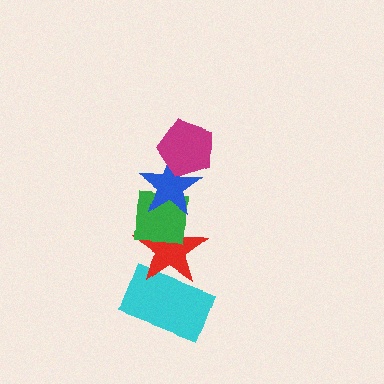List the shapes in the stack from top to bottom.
From top to bottom: the magenta pentagon, the blue star, the green square, the red star, the cyan rectangle.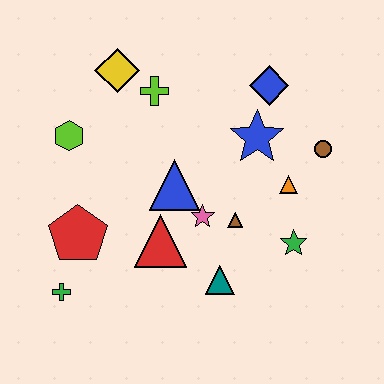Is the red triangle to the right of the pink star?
No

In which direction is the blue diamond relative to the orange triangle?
The blue diamond is above the orange triangle.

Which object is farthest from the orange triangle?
The green cross is farthest from the orange triangle.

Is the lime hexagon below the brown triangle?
No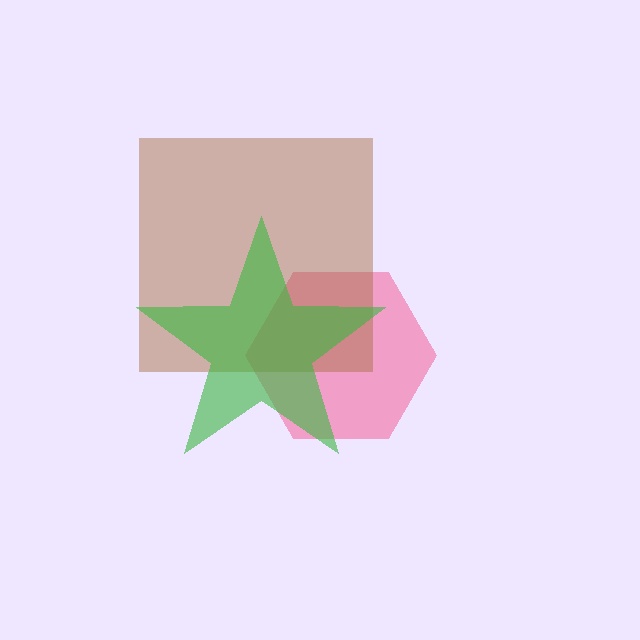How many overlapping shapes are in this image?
There are 3 overlapping shapes in the image.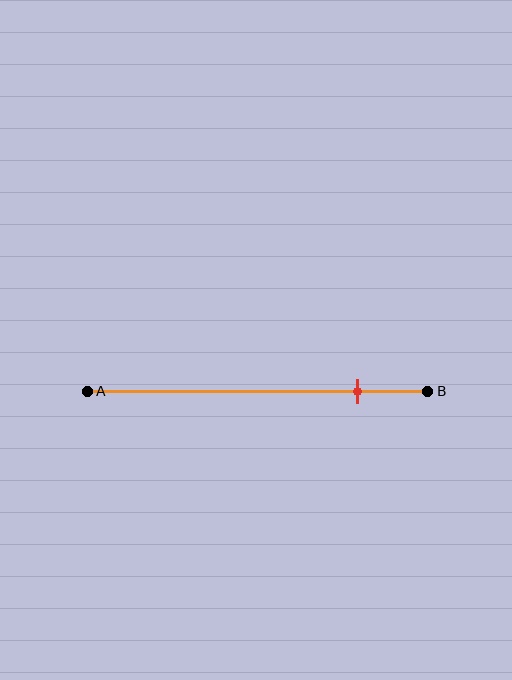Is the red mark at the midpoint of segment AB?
No, the mark is at about 80% from A, not at the 50% midpoint.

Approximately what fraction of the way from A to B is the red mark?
The red mark is approximately 80% of the way from A to B.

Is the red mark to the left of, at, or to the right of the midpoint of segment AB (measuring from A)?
The red mark is to the right of the midpoint of segment AB.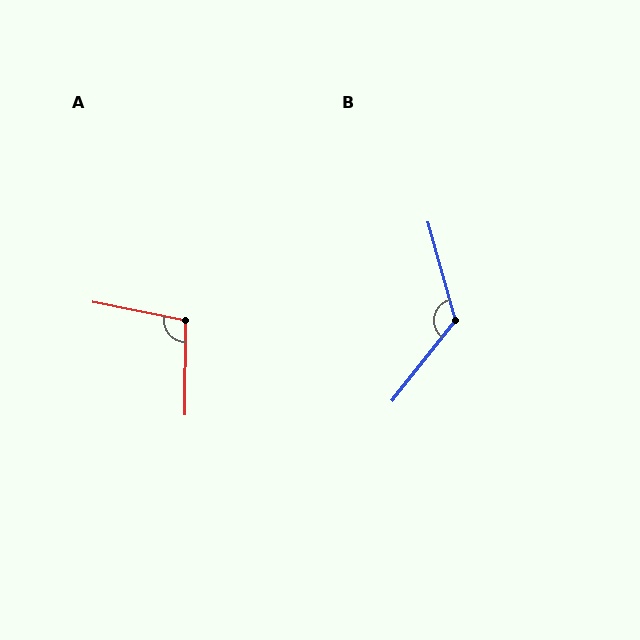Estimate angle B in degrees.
Approximately 126 degrees.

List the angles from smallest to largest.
A (101°), B (126°).